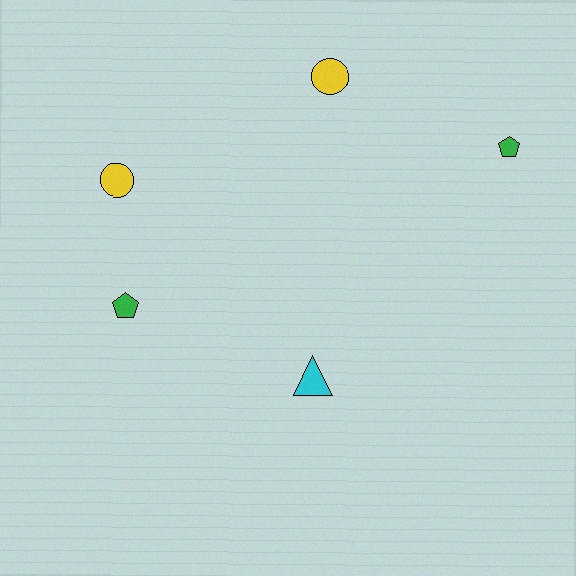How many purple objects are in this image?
There are no purple objects.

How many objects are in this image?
There are 5 objects.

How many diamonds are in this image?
There are no diamonds.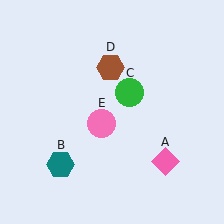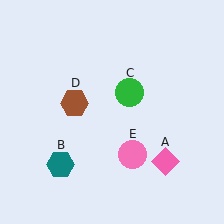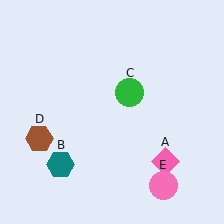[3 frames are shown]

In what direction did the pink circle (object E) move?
The pink circle (object E) moved down and to the right.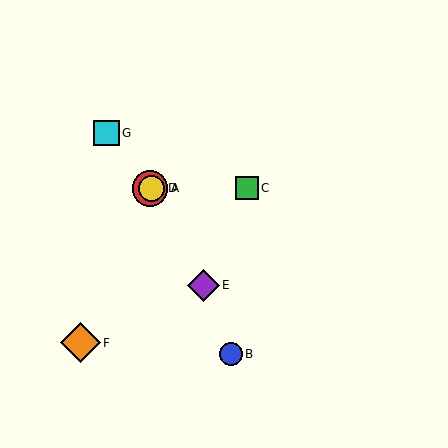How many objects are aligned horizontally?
3 objects (A, C, D) are aligned horizontally.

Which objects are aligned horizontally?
Objects A, C, D are aligned horizontally.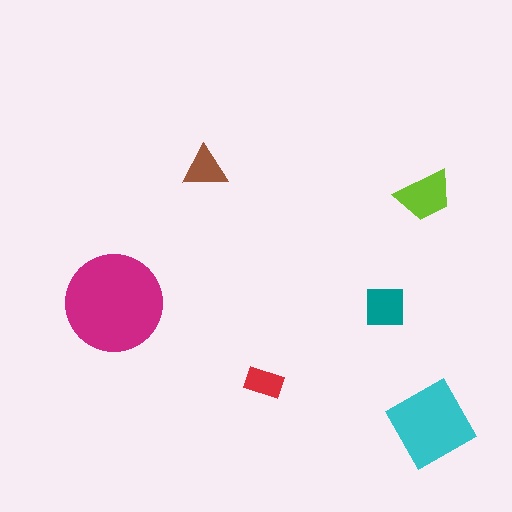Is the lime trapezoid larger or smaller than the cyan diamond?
Smaller.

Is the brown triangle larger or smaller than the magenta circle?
Smaller.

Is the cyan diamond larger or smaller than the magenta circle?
Smaller.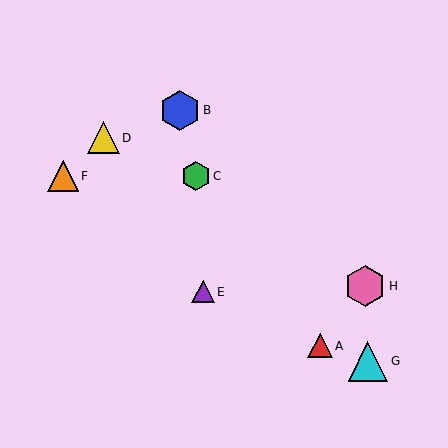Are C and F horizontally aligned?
Yes, both are at y≈176.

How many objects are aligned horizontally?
2 objects (C, F) are aligned horizontally.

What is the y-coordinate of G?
Object G is at y≈361.